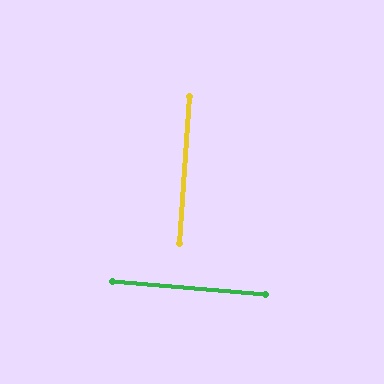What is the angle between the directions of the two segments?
Approximately 89 degrees.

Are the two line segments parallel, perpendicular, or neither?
Perpendicular — they meet at approximately 89°.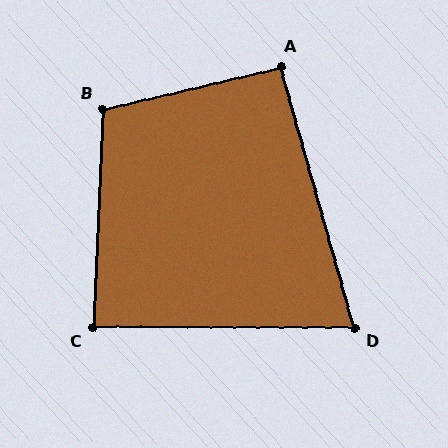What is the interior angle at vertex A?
Approximately 92 degrees (approximately right).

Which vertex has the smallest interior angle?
D, at approximately 74 degrees.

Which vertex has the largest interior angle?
B, at approximately 106 degrees.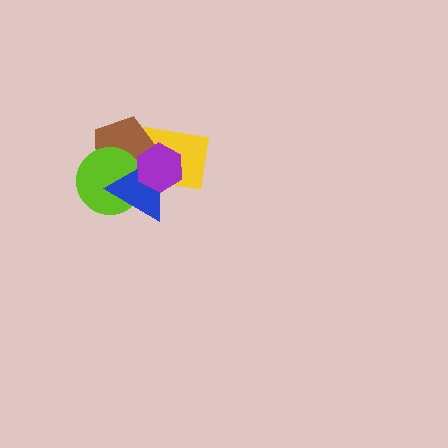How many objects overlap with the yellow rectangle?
4 objects overlap with the yellow rectangle.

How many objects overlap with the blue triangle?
4 objects overlap with the blue triangle.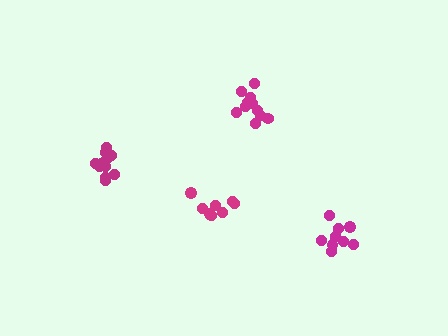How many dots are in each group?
Group 1: 11 dots, Group 2: 8 dots, Group 3: 9 dots, Group 4: 11 dots (39 total).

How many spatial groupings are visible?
There are 4 spatial groupings.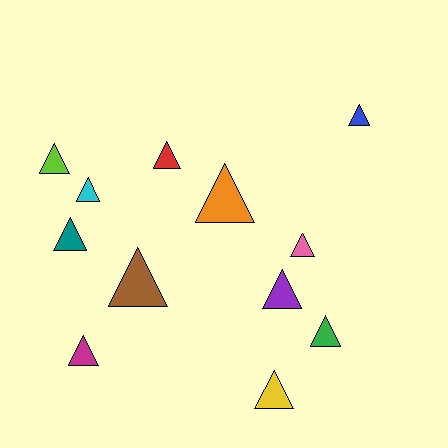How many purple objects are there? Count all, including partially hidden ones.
There is 1 purple object.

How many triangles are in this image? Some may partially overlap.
There are 12 triangles.